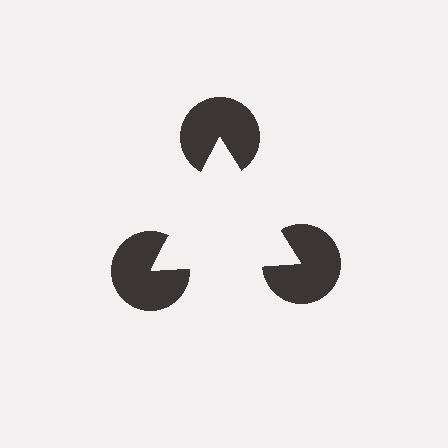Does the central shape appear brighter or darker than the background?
It typically appears slightly brighter than the background, even though no actual brightness change is drawn.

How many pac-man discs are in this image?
There are 3 — one at each vertex of the illusory triangle.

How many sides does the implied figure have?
3 sides.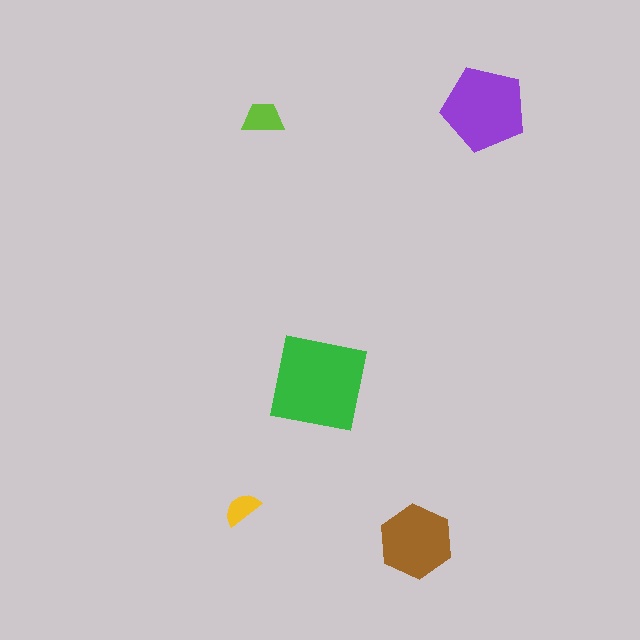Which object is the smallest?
The yellow semicircle.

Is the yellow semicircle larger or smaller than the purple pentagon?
Smaller.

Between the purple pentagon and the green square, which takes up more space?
The green square.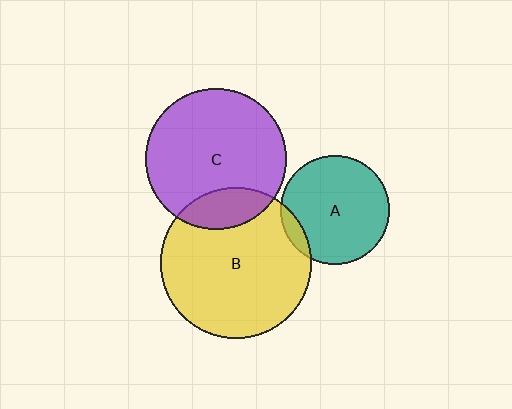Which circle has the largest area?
Circle B (yellow).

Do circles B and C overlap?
Yes.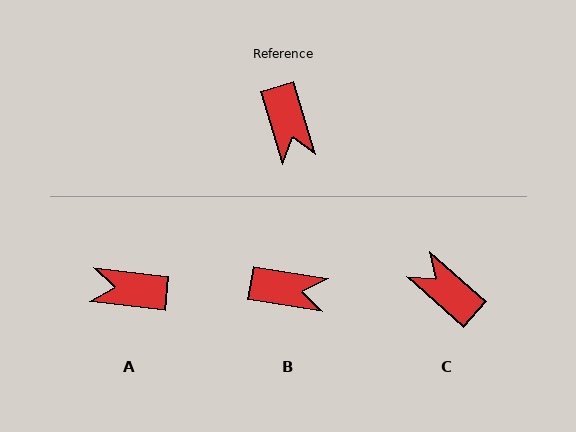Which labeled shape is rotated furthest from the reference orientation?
C, about 148 degrees away.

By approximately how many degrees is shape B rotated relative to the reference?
Approximately 65 degrees counter-clockwise.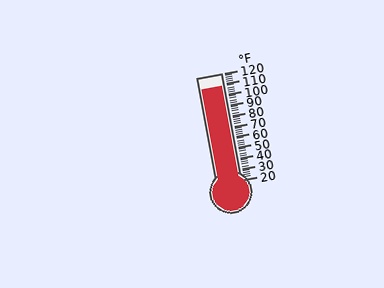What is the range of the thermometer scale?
The thermometer scale ranges from 20°F to 120°F.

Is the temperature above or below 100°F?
The temperature is above 100°F.